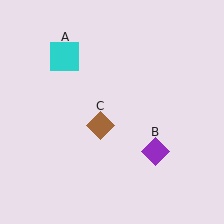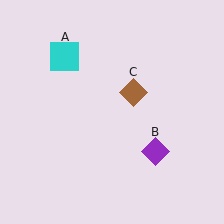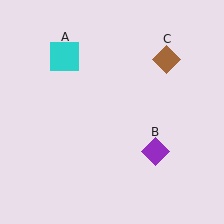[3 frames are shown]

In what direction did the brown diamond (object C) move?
The brown diamond (object C) moved up and to the right.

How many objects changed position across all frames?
1 object changed position: brown diamond (object C).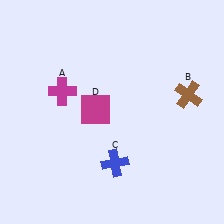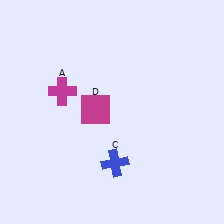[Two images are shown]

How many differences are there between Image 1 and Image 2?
There is 1 difference between the two images.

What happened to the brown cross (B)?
The brown cross (B) was removed in Image 2. It was in the top-right area of Image 1.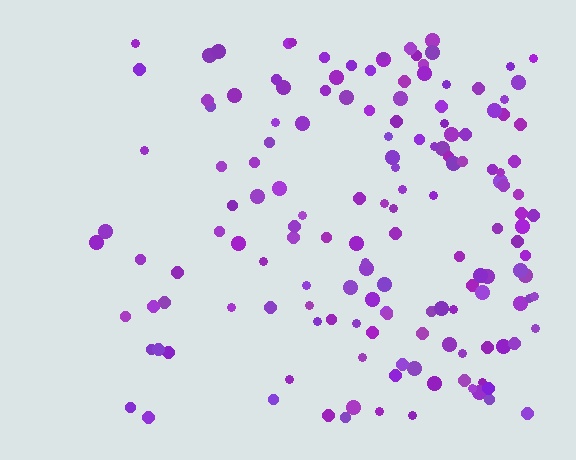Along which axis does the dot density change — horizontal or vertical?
Horizontal.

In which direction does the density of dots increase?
From left to right, with the right side densest.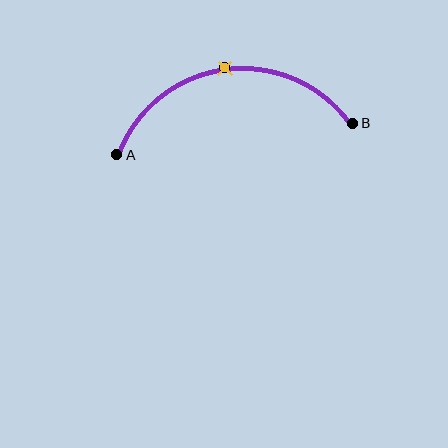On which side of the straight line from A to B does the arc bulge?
The arc bulges above the straight line connecting A and B.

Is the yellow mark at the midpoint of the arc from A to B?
Yes. The yellow mark lies on the arc at equal arc-length from both A and B — it is the arc midpoint.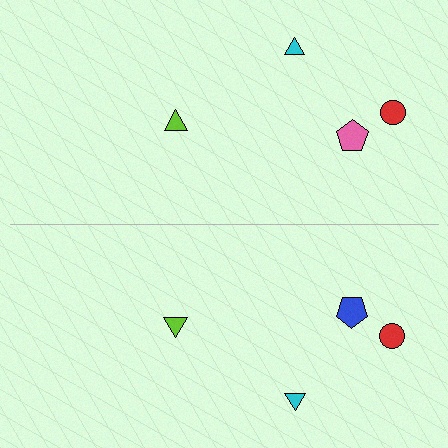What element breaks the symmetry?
The blue pentagon on the bottom side breaks the symmetry — its mirror counterpart is pink.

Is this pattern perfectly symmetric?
No, the pattern is not perfectly symmetric. The blue pentagon on the bottom side breaks the symmetry — its mirror counterpart is pink.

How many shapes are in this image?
There are 8 shapes in this image.